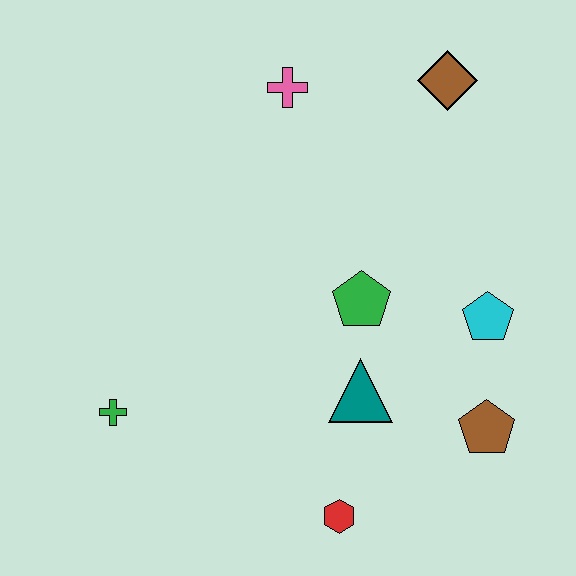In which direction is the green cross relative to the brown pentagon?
The green cross is to the left of the brown pentagon.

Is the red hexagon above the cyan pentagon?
No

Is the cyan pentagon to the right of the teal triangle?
Yes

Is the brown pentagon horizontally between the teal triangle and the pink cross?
No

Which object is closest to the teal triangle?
The green pentagon is closest to the teal triangle.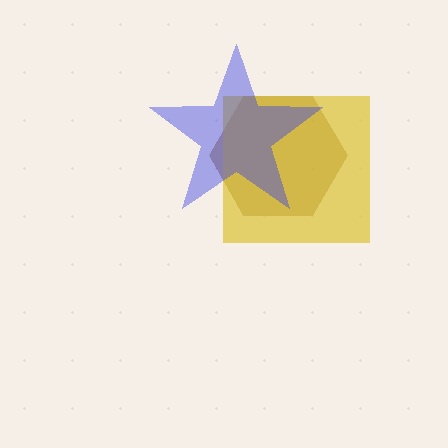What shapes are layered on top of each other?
The layered shapes are: a brown hexagon, a yellow square, a blue star.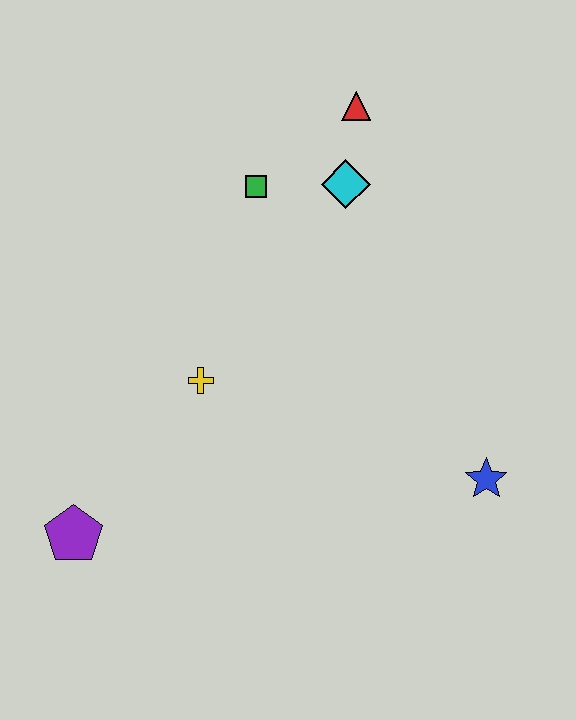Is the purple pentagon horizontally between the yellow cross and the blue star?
No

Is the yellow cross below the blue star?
No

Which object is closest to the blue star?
The yellow cross is closest to the blue star.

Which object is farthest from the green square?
The purple pentagon is farthest from the green square.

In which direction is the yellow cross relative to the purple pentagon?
The yellow cross is above the purple pentagon.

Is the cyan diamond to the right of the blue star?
No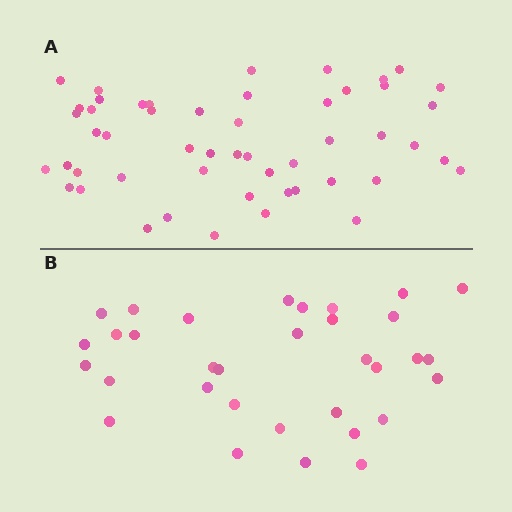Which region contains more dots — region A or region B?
Region A (the top region) has more dots.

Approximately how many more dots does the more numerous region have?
Region A has approximately 20 more dots than region B.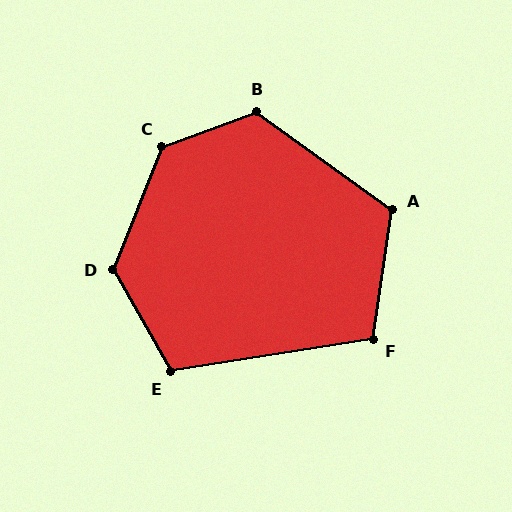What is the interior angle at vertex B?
Approximately 124 degrees (obtuse).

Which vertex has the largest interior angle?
C, at approximately 132 degrees.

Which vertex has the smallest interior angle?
F, at approximately 107 degrees.